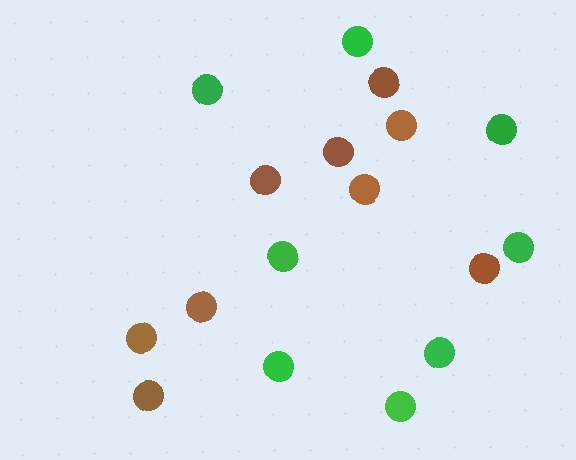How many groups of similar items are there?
There are 2 groups: one group of brown circles (9) and one group of green circles (8).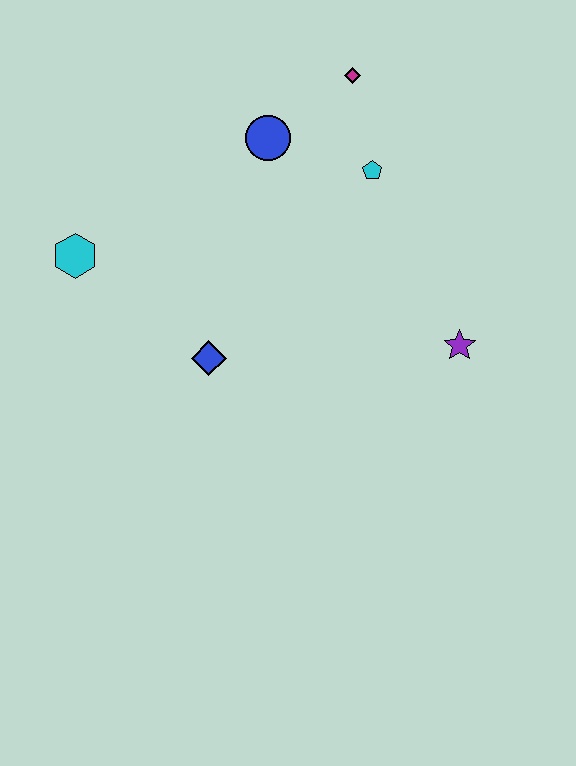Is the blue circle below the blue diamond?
No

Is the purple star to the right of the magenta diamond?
Yes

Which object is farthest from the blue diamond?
The magenta diamond is farthest from the blue diamond.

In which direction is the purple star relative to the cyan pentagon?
The purple star is below the cyan pentagon.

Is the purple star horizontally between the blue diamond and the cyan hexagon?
No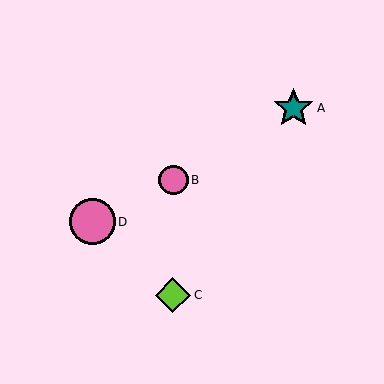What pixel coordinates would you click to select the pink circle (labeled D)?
Click at (92, 222) to select the pink circle D.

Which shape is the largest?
The pink circle (labeled D) is the largest.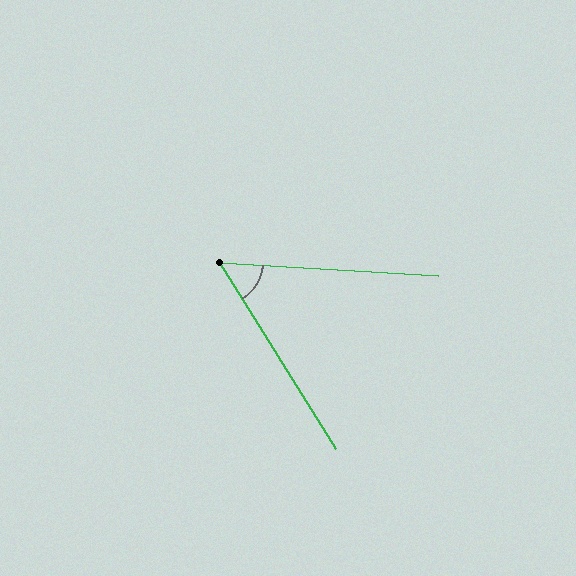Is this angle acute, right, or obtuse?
It is acute.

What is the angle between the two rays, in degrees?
Approximately 55 degrees.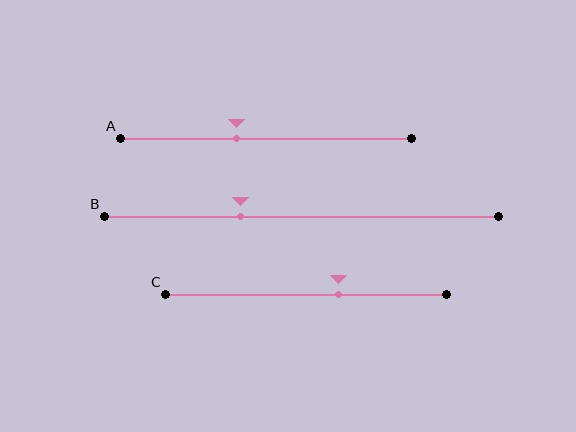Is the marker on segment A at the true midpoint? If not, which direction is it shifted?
No, the marker on segment A is shifted to the left by about 10% of the segment length.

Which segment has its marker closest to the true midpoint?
Segment A has its marker closest to the true midpoint.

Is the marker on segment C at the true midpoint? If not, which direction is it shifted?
No, the marker on segment C is shifted to the right by about 12% of the segment length.